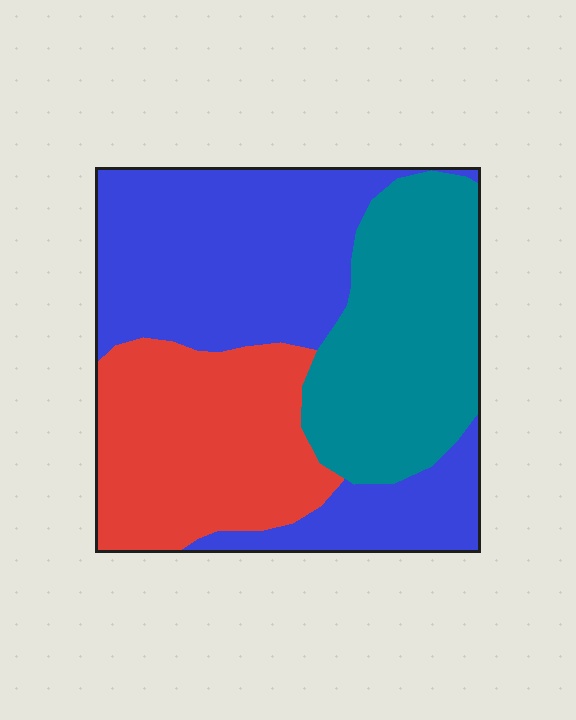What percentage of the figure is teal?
Teal covers about 30% of the figure.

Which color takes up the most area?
Blue, at roughly 45%.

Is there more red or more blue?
Blue.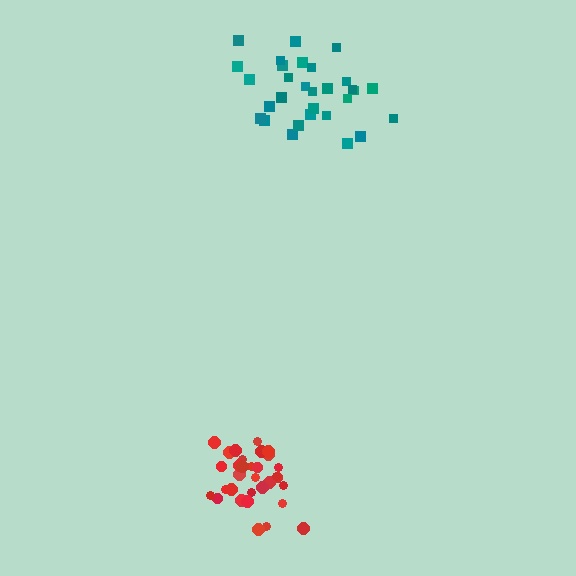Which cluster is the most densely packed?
Red.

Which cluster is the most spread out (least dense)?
Teal.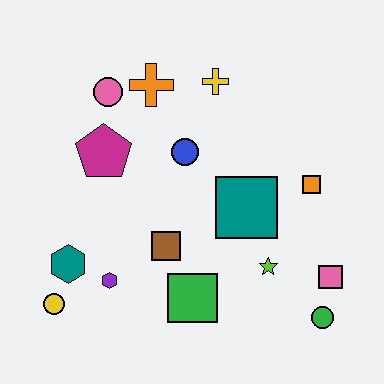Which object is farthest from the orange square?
The yellow circle is farthest from the orange square.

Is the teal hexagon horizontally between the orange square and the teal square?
No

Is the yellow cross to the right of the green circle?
No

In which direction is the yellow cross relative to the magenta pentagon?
The yellow cross is to the right of the magenta pentagon.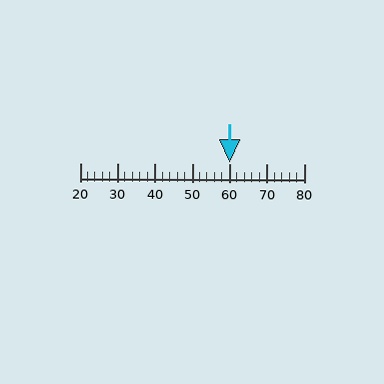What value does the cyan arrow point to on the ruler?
The cyan arrow points to approximately 60.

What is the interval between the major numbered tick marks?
The major tick marks are spaced 10 units apart.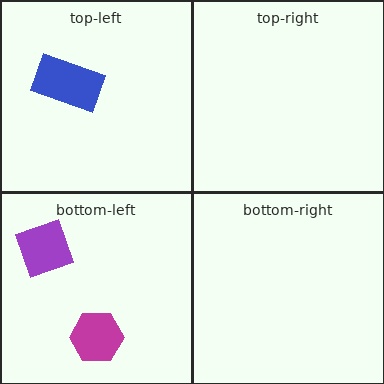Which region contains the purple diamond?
The bottom-left region.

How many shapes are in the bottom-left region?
2.